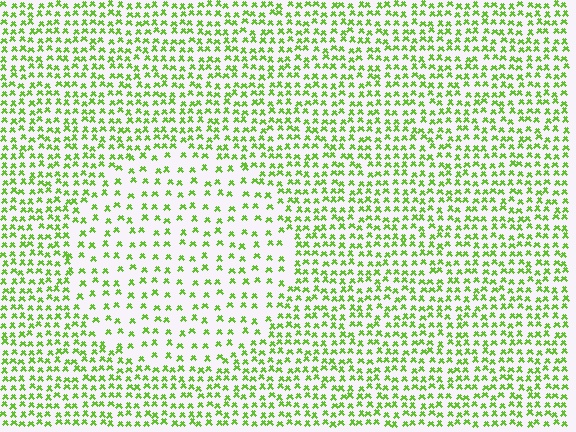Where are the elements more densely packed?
The elements are more densely packed outside the circle boundary.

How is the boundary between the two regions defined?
The boundary is defined by a change in element density (approximately 2.0x ratio). All elements are the same color, size, and shape.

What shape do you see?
I see a circle.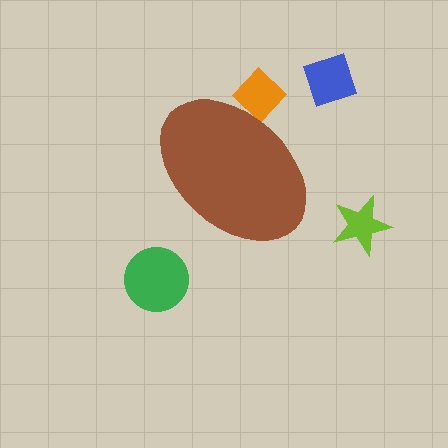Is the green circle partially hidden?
No, the green circle is fully visible.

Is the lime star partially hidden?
No, the lime star is fully visible.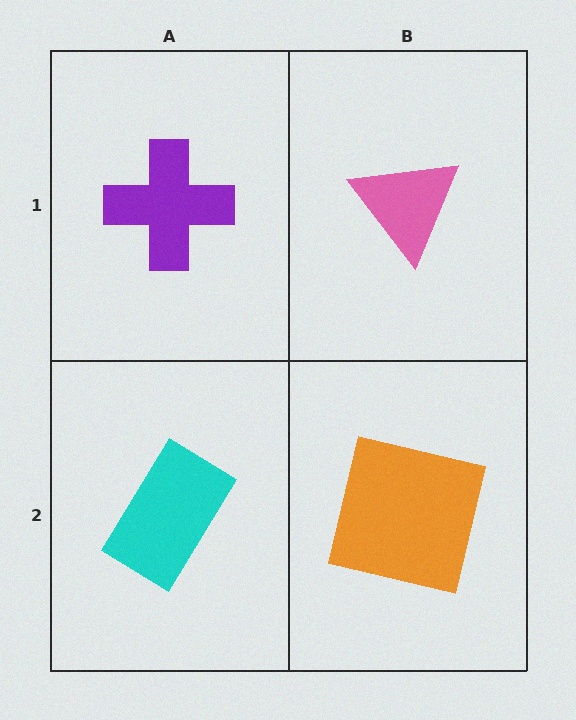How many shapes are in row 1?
2 shapes.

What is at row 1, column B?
A pink triangle.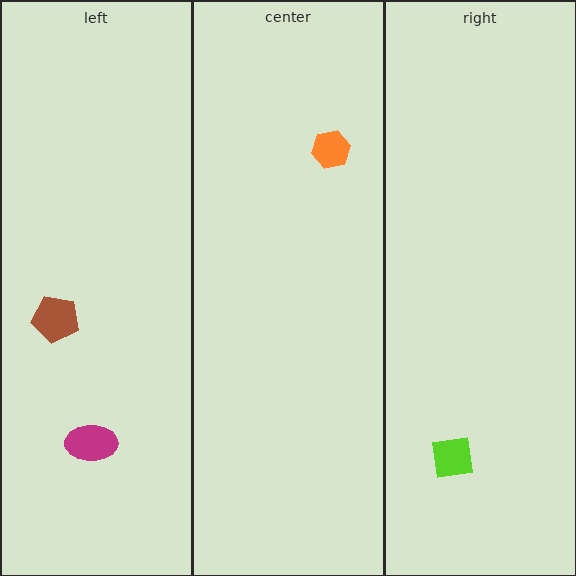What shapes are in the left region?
The magenta ellipse, the brown pentagon.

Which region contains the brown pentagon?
The left region.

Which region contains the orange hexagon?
The center region.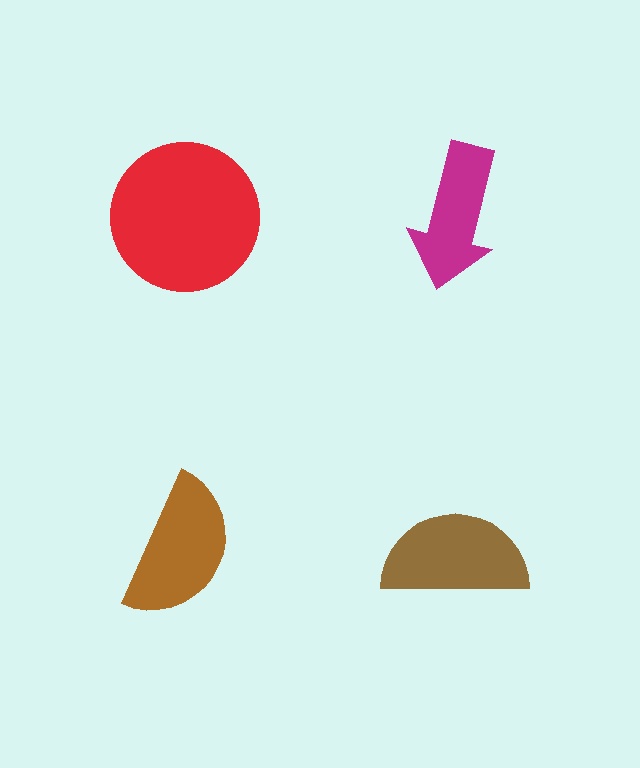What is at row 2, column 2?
A brown semicircle.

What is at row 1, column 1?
A red circle.